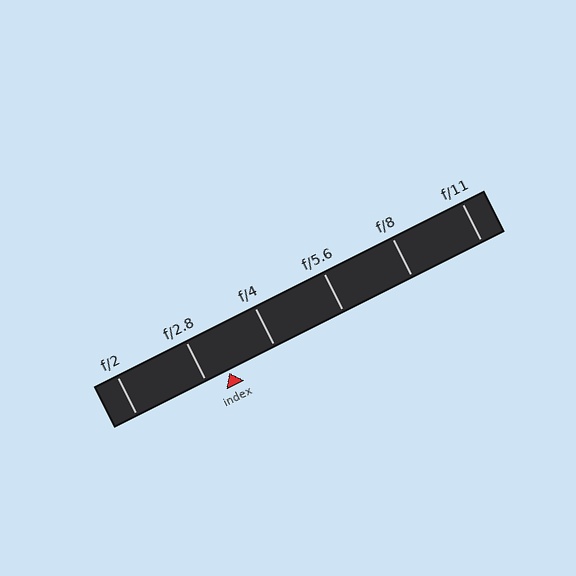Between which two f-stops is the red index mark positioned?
The index mark is between f/2.8 and f/4.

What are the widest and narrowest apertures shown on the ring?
The widest aperture shown is f/2 and the narrowest is f/11.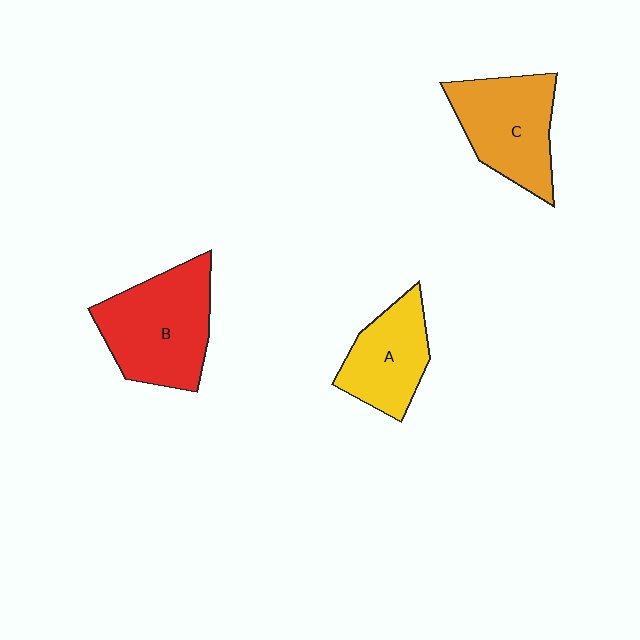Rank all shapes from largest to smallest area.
From largest to smallest: B (red), C (orange), A (yellow).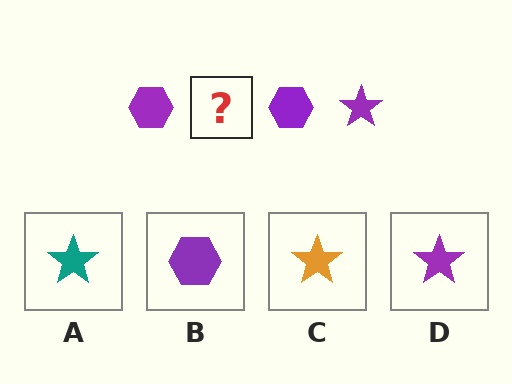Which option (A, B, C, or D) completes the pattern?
D.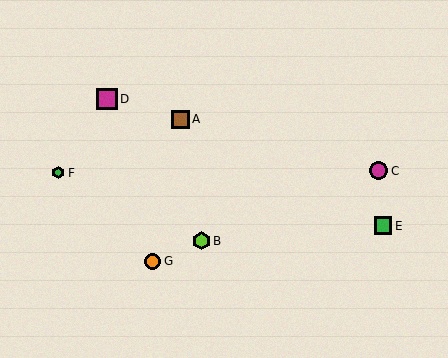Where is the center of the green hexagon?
The center of the green hexagon is at (58, 173).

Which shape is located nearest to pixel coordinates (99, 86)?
The magenta square (labeled D) at (107, 99) is nearest to that location.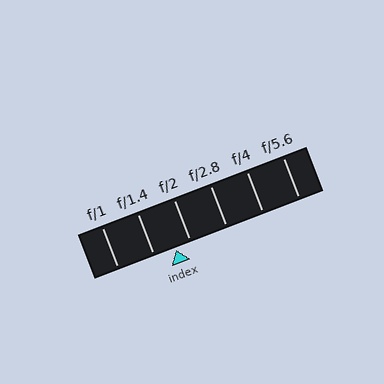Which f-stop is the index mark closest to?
The index mark is closest to f/2.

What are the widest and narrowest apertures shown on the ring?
The widest aperture shown is f/1 and the narrowest is f/5.6.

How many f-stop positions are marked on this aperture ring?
There are 6 f-stop positions marked.